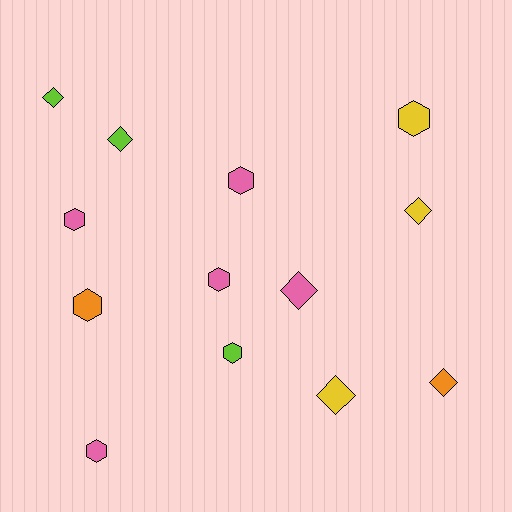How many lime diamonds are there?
There are 2 lime diamonds.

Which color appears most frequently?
Pink, with 5 objects.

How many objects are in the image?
There are 13 objects.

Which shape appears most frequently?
Hexagon, with 7 objects.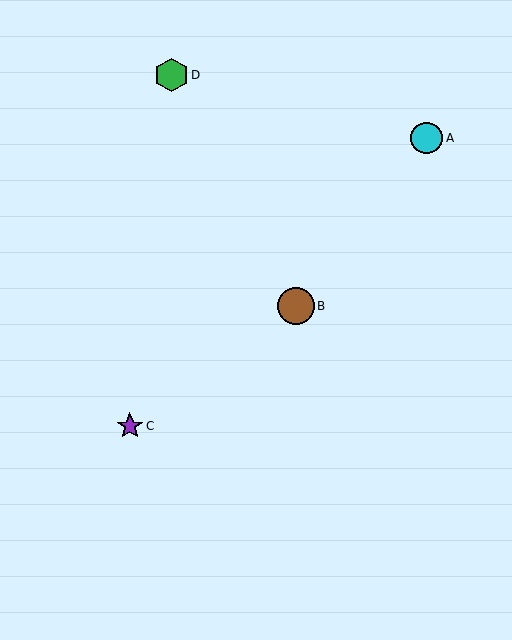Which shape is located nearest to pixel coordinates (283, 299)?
The brown circle (labeled B) at (296, 306) is nearest to that location.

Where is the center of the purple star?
The center of the purple star is at (130, 426).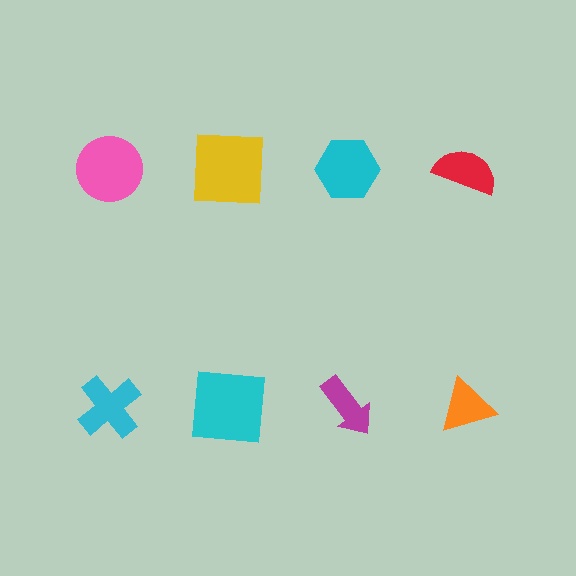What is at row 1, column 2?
A yellow square.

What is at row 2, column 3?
A magenta arrow.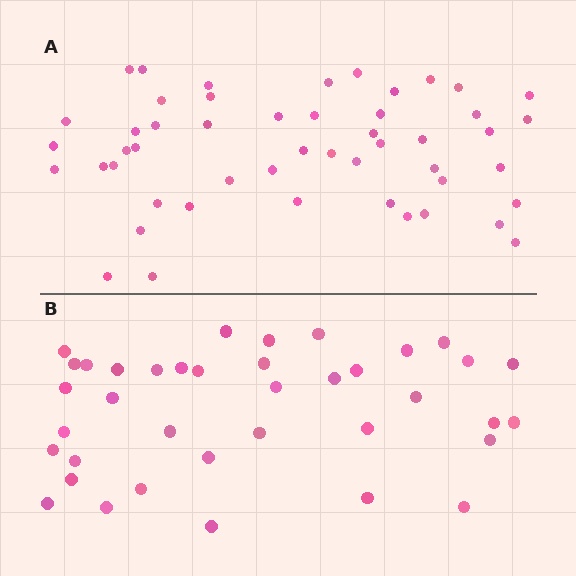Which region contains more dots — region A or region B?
Region A (the top region) has more dots.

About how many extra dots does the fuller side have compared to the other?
Region A has roughly 12 or so more dots than region B.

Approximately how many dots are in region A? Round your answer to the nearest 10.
About 50 dots.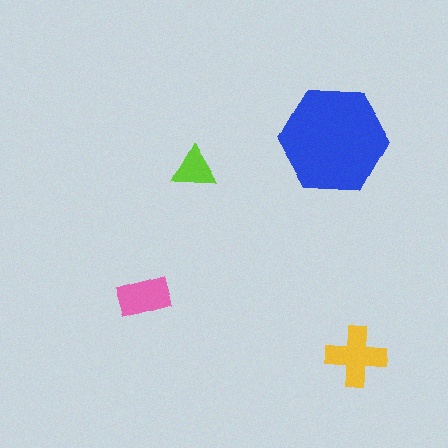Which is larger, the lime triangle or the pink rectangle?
The pink rectangle.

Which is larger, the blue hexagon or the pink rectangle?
The blue hexagon.